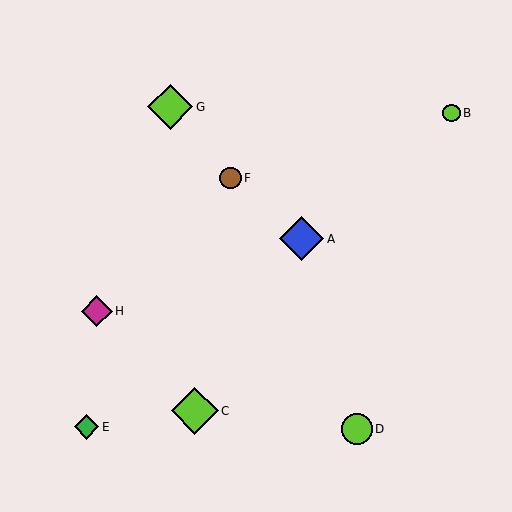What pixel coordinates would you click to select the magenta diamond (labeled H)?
Click at (97, 311) to select the magenta diamond H.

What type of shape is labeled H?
Shape H is a magenta diamond.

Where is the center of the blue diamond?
The center of the blue diamond is at (302, 239).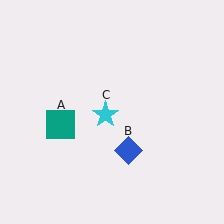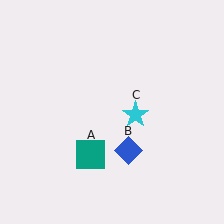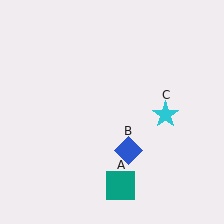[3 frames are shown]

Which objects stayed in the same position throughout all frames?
Blue diamond (object B) remained stationary.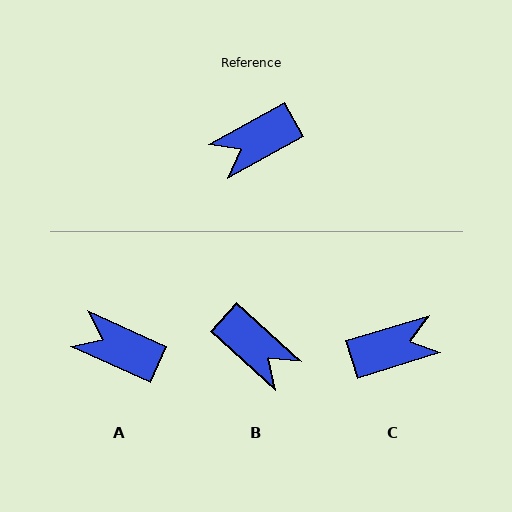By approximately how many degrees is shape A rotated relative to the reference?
Approximately 53 degrees clockwise.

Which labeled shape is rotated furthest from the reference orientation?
C, about 168 degrees away.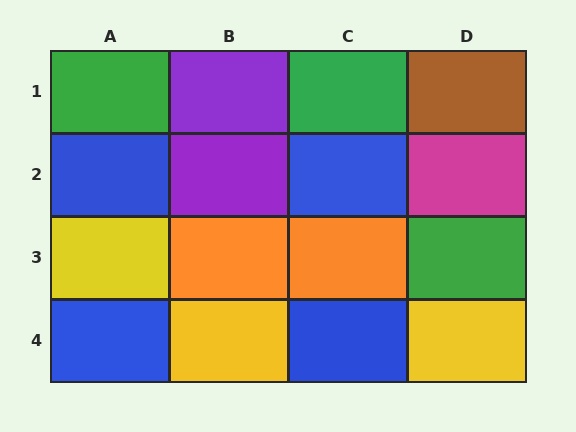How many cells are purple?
2 cells are purple.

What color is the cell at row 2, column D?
Magenta.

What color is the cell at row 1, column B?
Purple.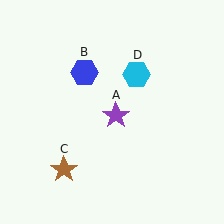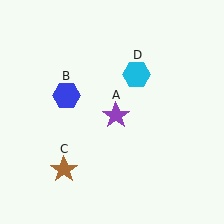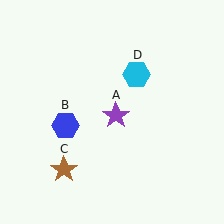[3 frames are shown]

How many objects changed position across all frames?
1 object changed position: blue hexagon (object B).